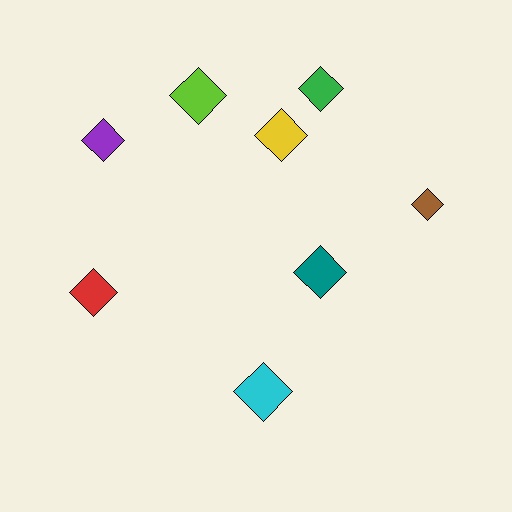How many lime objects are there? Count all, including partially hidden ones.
There is 1 lime object.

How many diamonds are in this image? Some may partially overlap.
There are 8 diamonds.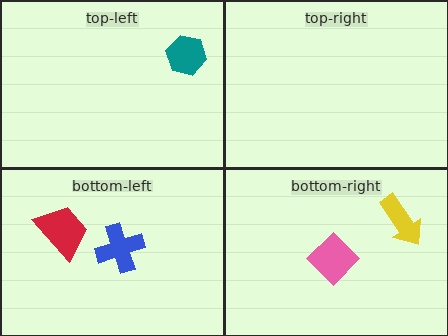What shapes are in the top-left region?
The teal hexagon.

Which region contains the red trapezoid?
The bottom-left region.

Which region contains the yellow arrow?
The bottom-right region.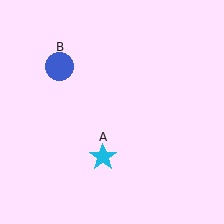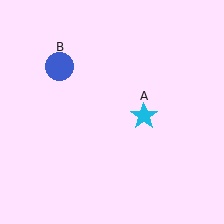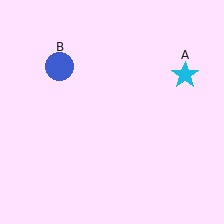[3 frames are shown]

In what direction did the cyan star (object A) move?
The cyan star (object A) moved up and to the right.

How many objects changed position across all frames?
1 object changed position: cyan star (object A).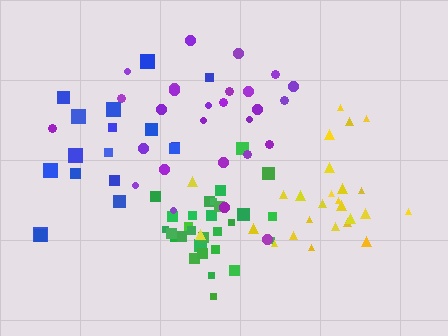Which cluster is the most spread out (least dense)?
Blue.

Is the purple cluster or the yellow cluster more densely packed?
Yellow.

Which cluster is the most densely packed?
Green.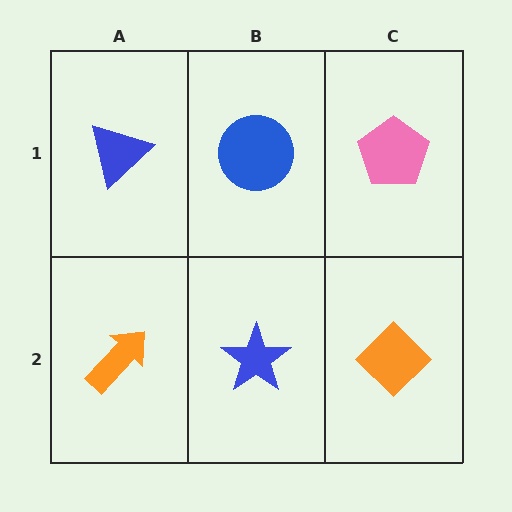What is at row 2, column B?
A blue star.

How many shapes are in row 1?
3 shapes.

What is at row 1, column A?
A blue triangle.